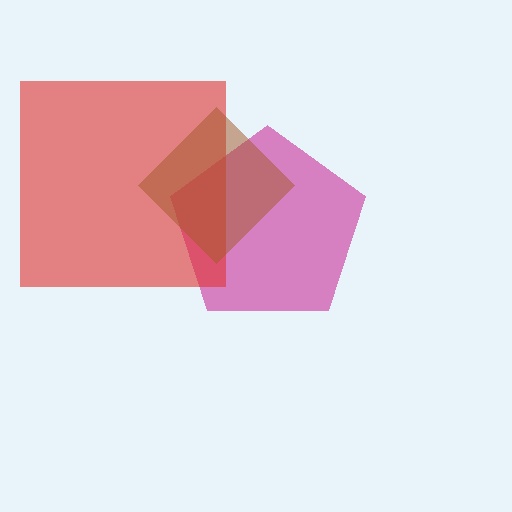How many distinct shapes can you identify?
There are 3 distinct shapes: a magenta pentagon, a red square, a brown diamond.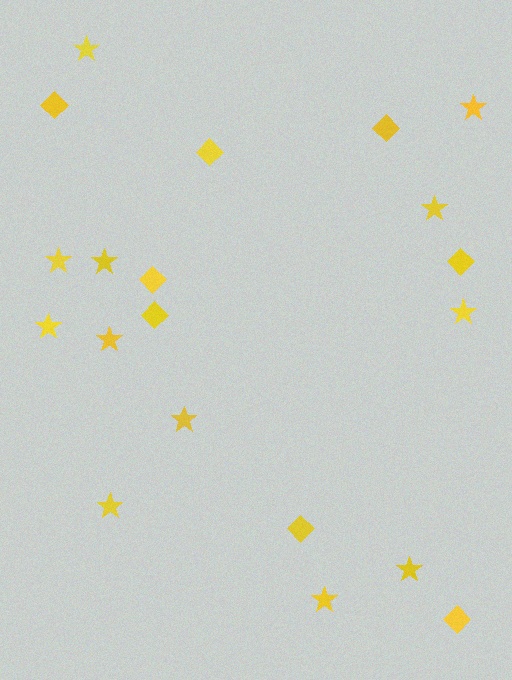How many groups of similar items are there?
There are 2 groups: one group of stars (12) and one group of diamonds (8).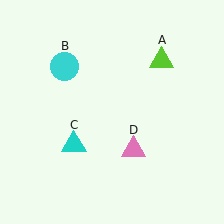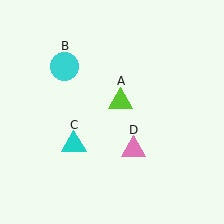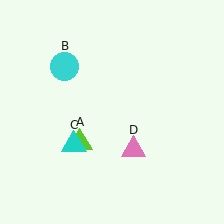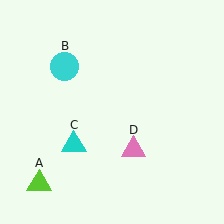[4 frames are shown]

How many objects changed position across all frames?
1 object changed position: lime triangle (object A).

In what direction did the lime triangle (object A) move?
The lime triangle (object A) moved down and to the left.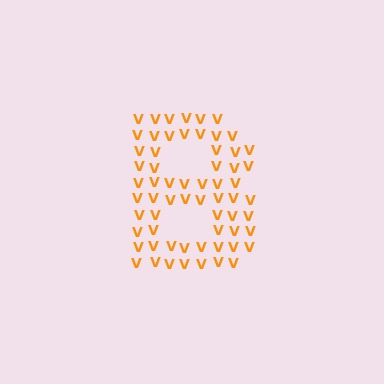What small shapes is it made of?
It is made of small letter V's.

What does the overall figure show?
The overall figure shows the letter B.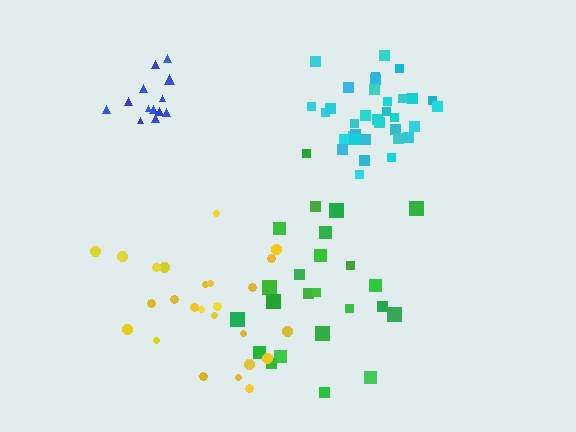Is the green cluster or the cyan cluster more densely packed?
Cyan.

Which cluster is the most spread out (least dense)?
Green.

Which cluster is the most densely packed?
Cyan.